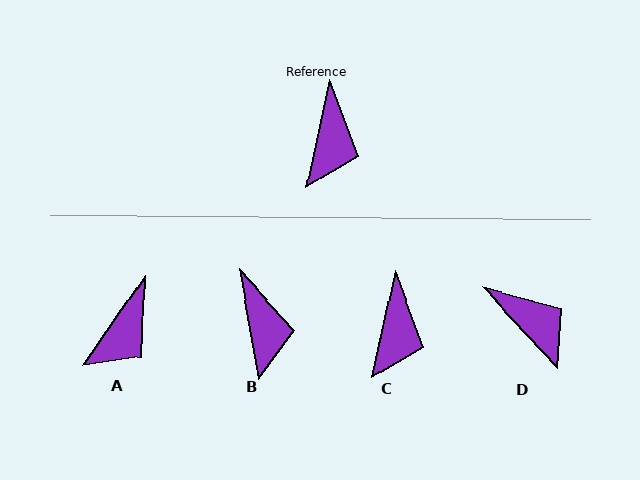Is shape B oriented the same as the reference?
No, it is off by about 22 degrees.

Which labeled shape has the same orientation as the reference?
C.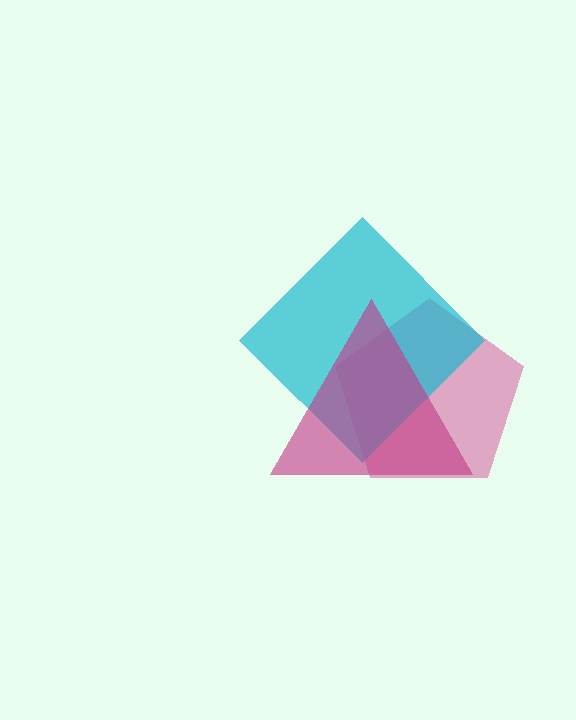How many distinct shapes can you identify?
There are 3 distinct shapes: a pink pentagon, a cyan diamond, a magenta triangle.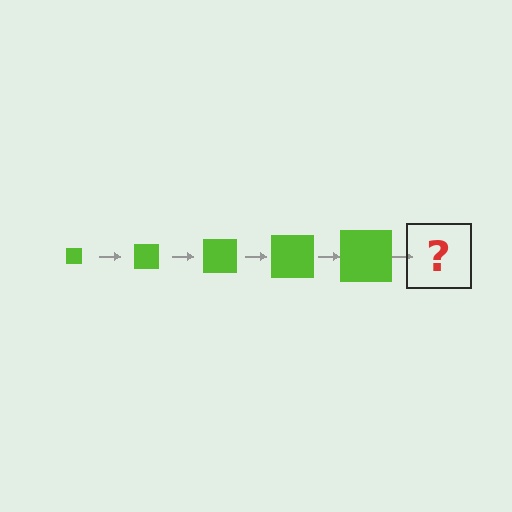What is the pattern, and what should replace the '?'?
The pattern is that the square gets progressively larger each step. The '?' should be a lime square, larger than the previous one.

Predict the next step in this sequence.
The next step is a lime square, larger than the previous one.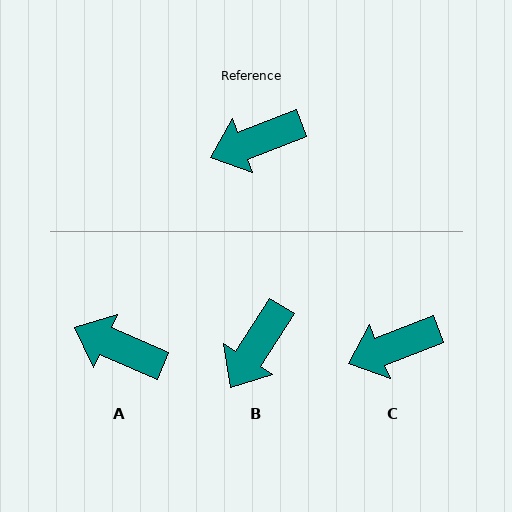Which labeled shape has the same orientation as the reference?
C.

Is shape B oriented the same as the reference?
No, it is off by about 37 degrees.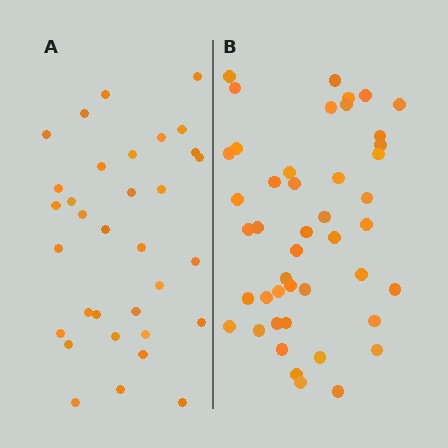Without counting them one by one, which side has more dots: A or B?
Region B (the right region) has more dots.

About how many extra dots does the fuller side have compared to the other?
Region B has roughly 12 or so more dots than region A.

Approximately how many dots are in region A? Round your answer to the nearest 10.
About 30 dots. (The exact count is 33, which rounds to 30.)